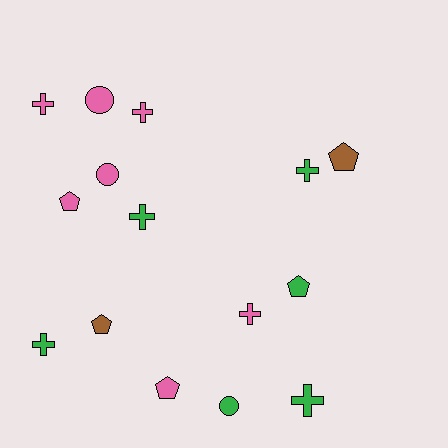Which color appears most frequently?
Pink, with 7 objects.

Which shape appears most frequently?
Cross, with 7 objects.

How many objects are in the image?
There are 15 objects.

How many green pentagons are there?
There is 1 green pentagon.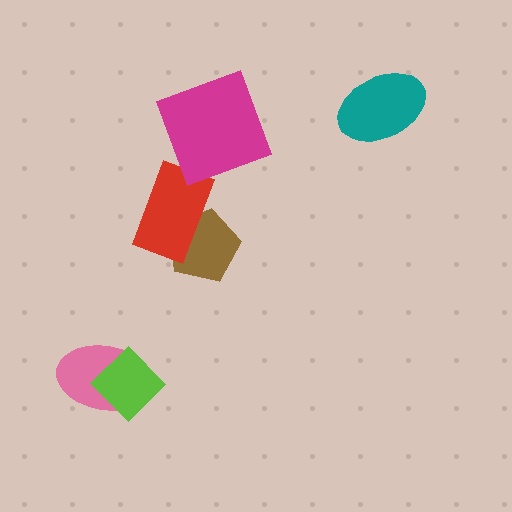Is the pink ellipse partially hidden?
Yes, it is partially covered by another shape.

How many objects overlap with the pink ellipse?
1 object overlaps with the pink ellipse.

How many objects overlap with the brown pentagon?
1 object overlaps with the brown pentagon.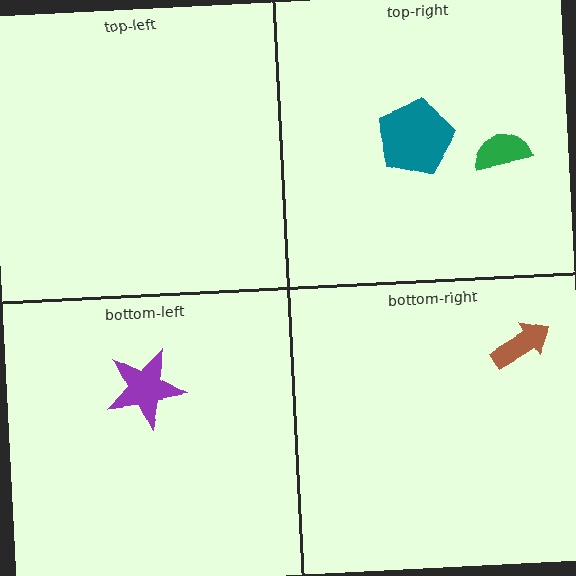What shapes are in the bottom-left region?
The purple star.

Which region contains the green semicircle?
The top-right region.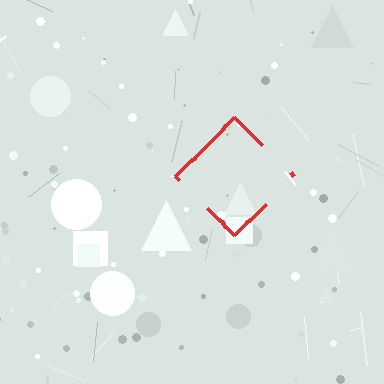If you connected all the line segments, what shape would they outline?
They would outline a diamond.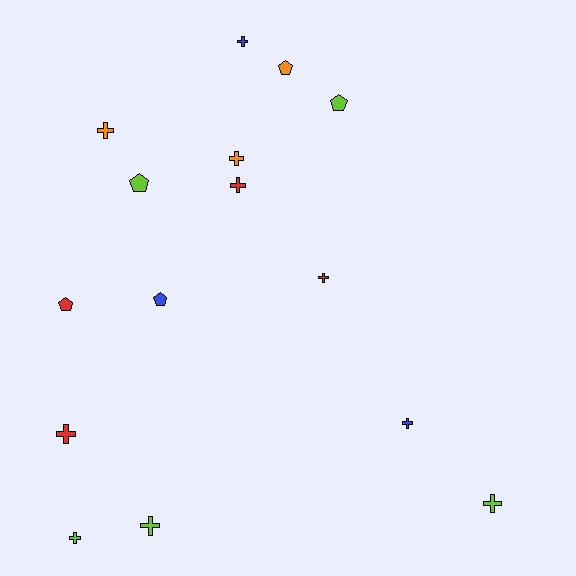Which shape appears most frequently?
Cross, with 10 objects.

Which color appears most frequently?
Lime, with 5 objects.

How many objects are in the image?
There are 15 objects.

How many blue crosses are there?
There are 2 blue crosses.